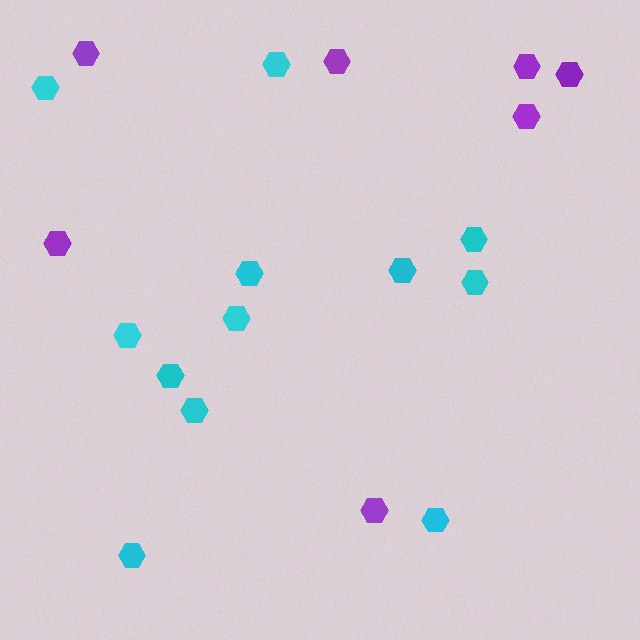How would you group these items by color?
There are 2 groups: one group of purple hexagons (7) and one group of cyan hexagons (12).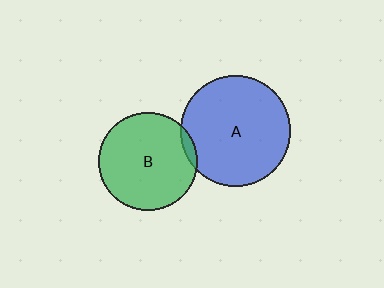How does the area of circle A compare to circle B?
Approximately 1.3 times.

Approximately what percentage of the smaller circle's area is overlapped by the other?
Approximately 5%.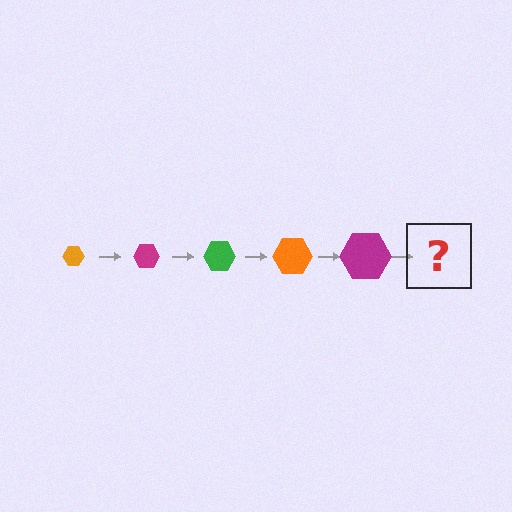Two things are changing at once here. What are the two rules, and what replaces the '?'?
The two rules are that the hexagon grows larger each step and the color cycles through orange, magenta, and green. The '?' should be a green hexagon, larger than the previous one.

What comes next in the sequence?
The next element should be a green hexagon, larger than the previous one.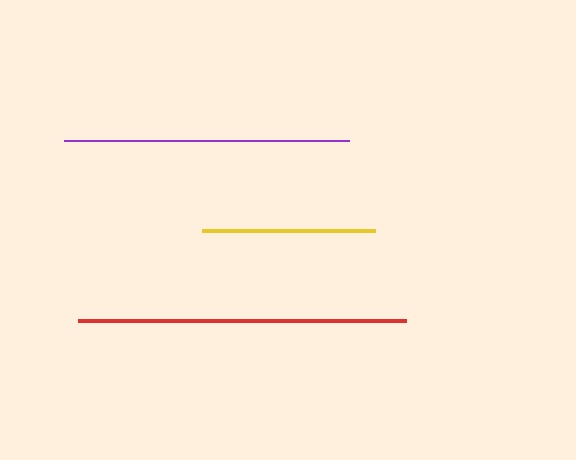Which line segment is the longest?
The red line is the longest at approximately 328 pixels.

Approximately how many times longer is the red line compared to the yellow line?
The red line is approximately 1.9 times the length of the yellow line.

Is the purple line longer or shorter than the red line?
The red line is longer than the purple line.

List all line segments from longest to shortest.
From longest to shortest: red, purple, yellow.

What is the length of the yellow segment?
The yellow segment is approximately 173 pixels long.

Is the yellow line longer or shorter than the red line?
The red line is longer than the yellow line.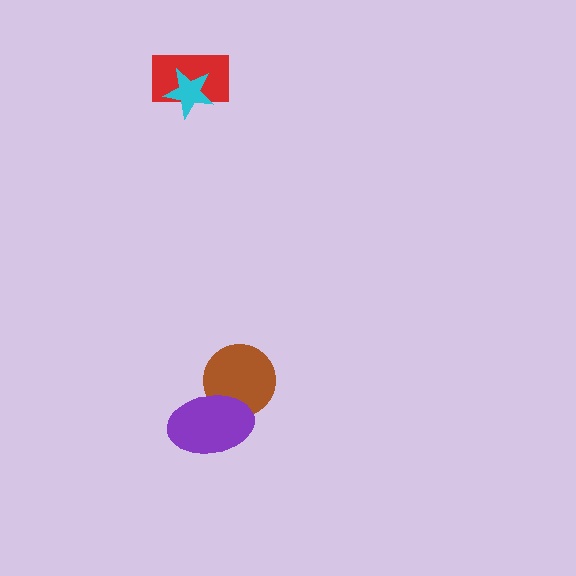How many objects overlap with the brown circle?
1 object overlaps with the brown circle.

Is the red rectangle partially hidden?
Yes, it is partially covered by another shape.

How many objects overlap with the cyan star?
1 object overlaps with the cyan star.